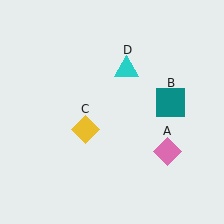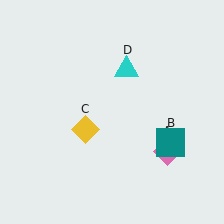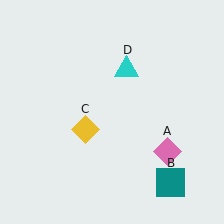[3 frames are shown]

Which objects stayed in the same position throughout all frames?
Pink diamond (object A) and yellow diamond (object C) and cyan triangle (object D) remained stationary.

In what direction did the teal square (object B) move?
The teal square (object B) moved down.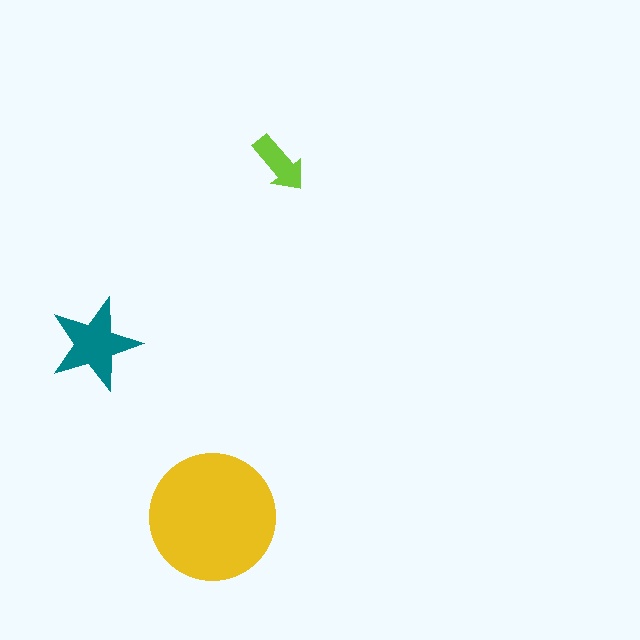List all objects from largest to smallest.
The yellow circle, the teal star, the lime arrow.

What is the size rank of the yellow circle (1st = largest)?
1st.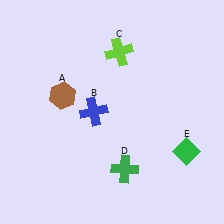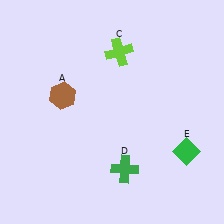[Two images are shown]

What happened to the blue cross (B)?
The blue cross (B) was removed in Image 2. It was in the top-left area of Image 1.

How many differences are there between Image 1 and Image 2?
There is 1 difference between the two images.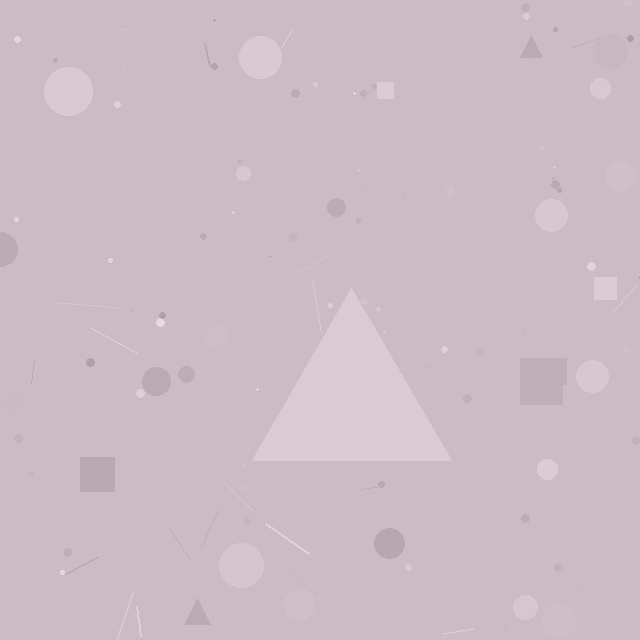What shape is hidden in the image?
A triangle is hidden in the image.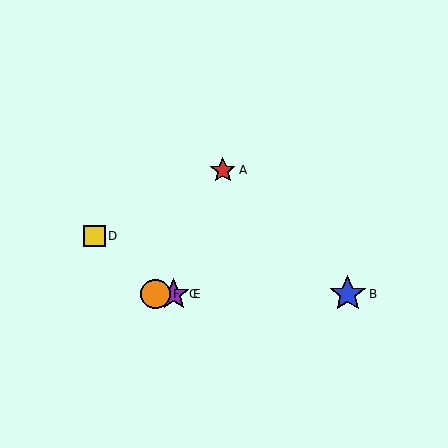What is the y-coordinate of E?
Object E is at y≈294.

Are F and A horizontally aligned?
No, F is at y≈294 and A is at y≈170.